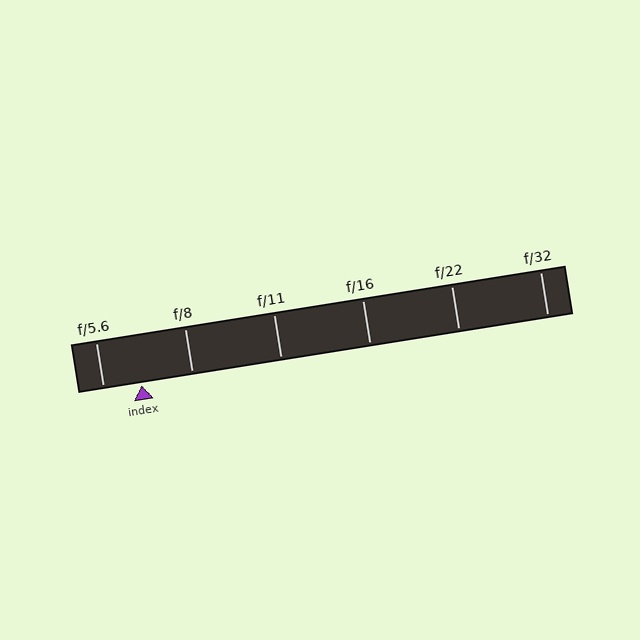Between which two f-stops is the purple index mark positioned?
The index mark is between f/5.6 and f/8.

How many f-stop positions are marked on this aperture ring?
There are 6 f-stop positions marked.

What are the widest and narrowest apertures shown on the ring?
The widest aperture shown is f/5.6 and the narrowest is f/32.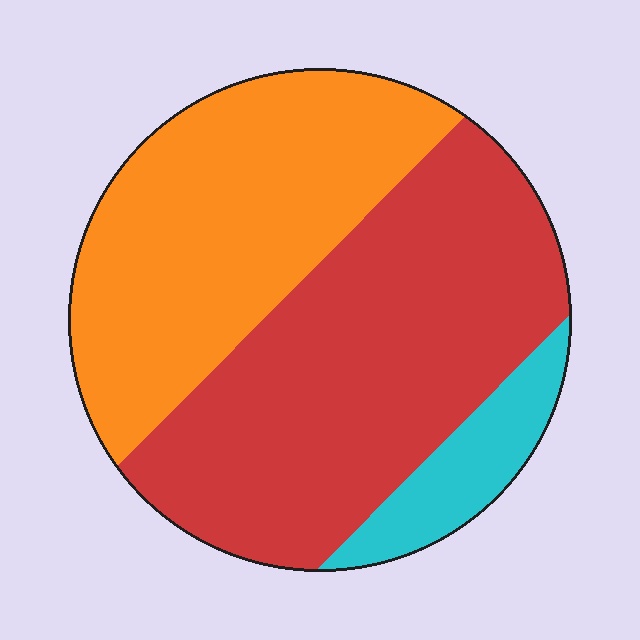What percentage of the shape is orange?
Orange takes up about two fifths (2/5) of the shape.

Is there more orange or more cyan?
Orange.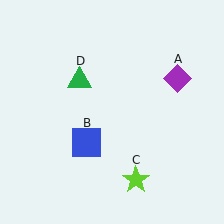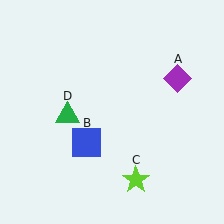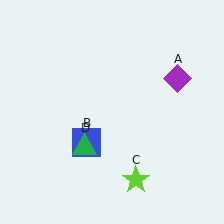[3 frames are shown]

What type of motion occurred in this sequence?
The green triangle (object D) rotated counterclockwise around the center of the scene.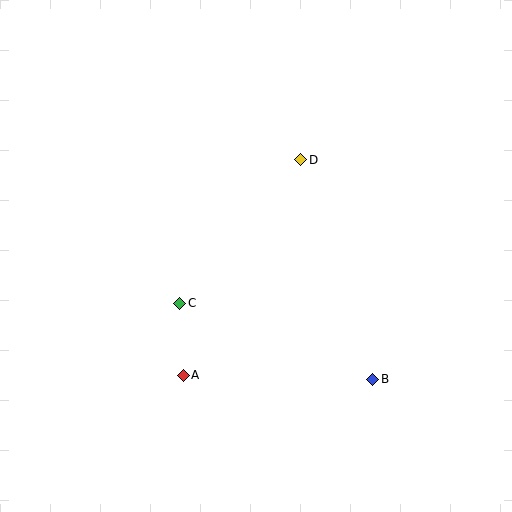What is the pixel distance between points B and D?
The distance between B and D is 231 pixels.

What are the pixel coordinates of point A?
Point A is at (183, 375).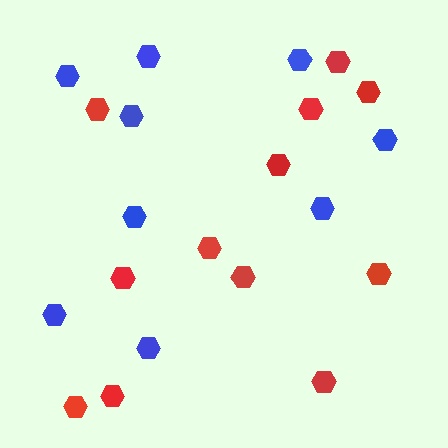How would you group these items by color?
There are 2 groups: one group of blue hexagons (9) and one group of red hexagons (12).